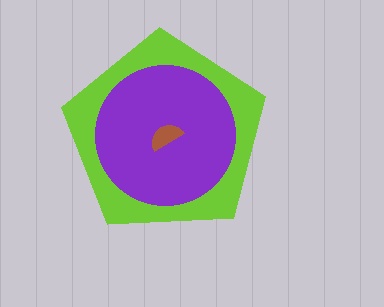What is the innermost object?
The brown semicircle.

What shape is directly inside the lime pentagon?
The purple circle.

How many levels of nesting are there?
3.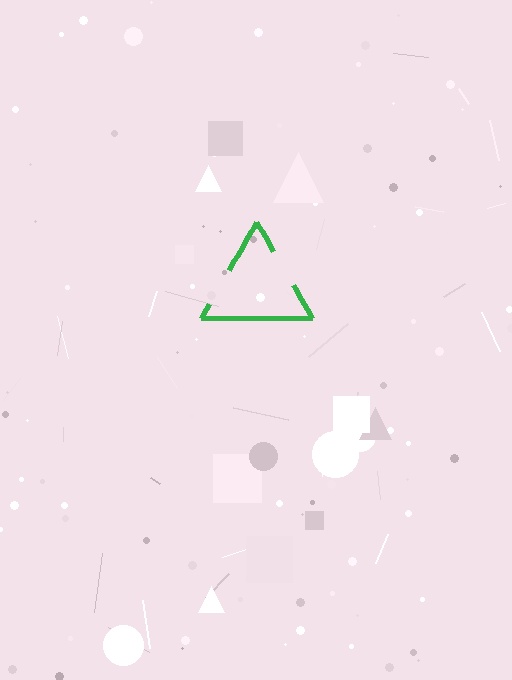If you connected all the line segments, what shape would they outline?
They would outline a triangle.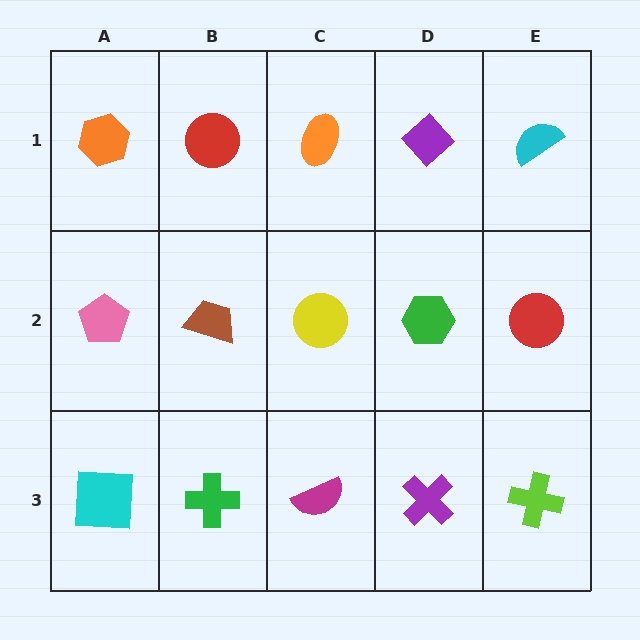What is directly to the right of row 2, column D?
A red circle.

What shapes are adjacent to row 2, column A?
An orange hexagon (row 1, column A), a cyan square (row 3, column A), a brown trapezoid (row 2, column B).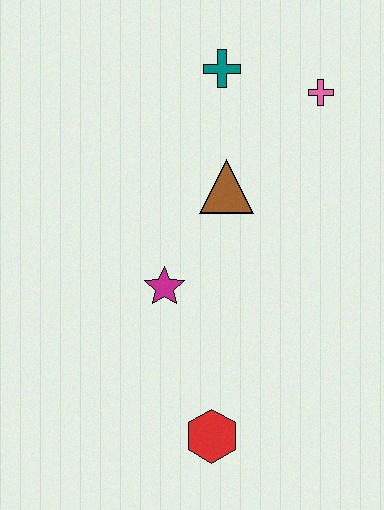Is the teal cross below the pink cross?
No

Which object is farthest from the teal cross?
The red hexagon is farthest from the teal cross.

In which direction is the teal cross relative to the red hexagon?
The teal cross is above the red hexagon.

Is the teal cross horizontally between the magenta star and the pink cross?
Yes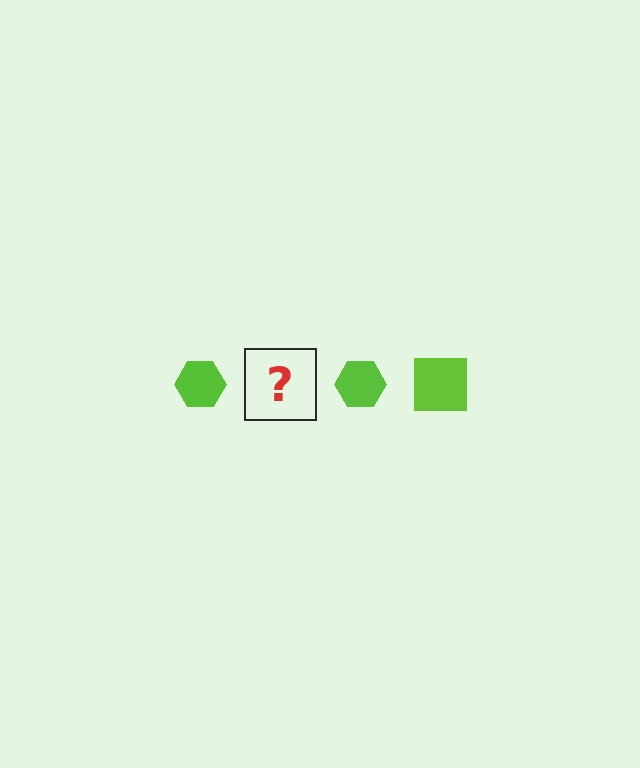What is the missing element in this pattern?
The missing element is a lime square.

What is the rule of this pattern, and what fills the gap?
The rule is that the pattern cycles through hexagon, square shapes in lime. The gap should be filled with a lime square.